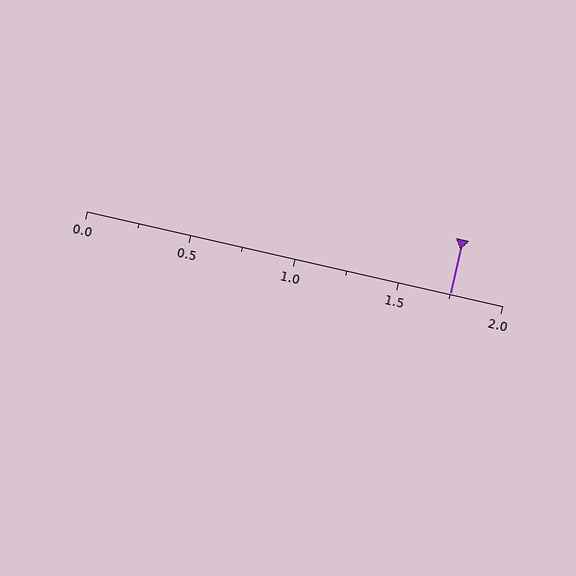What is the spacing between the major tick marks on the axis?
The major ticks are spaced 0.5 apart.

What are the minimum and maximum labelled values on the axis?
The axis runs from 0.0 to 2.0.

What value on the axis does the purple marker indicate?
The marker indicates approximately 1.75.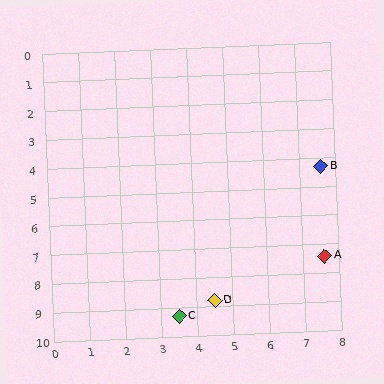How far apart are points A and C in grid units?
Points A and C are about 4.5 grid units apart.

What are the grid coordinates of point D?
Point D is at approximately (4.5, 8.8).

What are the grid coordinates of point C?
Point C is at approximately (3.5, 9.3).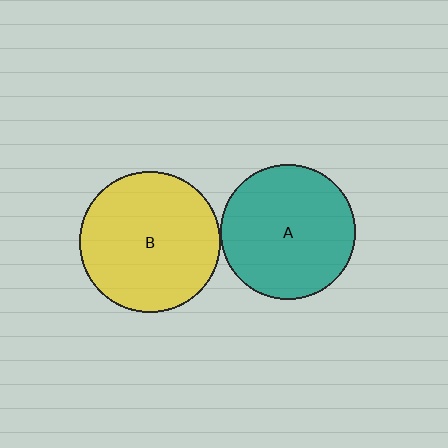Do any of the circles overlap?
No, none of the circles overlap.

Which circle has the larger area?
Circle B (yellow).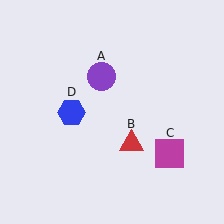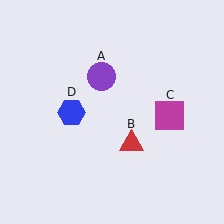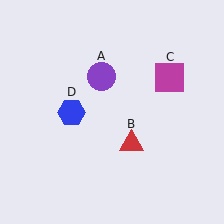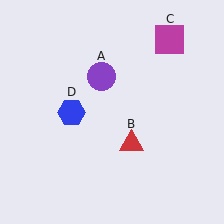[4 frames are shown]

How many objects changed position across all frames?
1 object changed position: magenta square (object C).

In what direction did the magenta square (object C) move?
The magenta square (object C) moved up.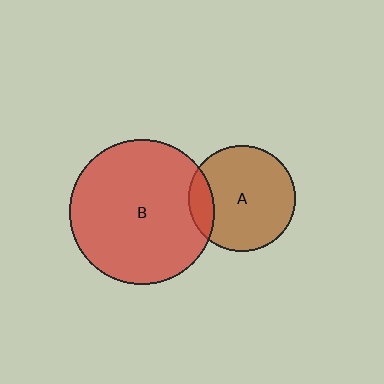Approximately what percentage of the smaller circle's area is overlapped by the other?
Approximately 15%.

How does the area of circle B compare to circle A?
Approximately 1.9 times.